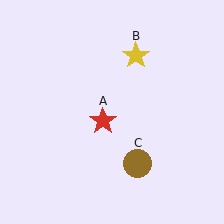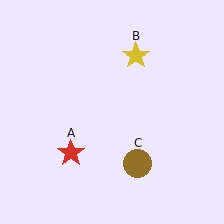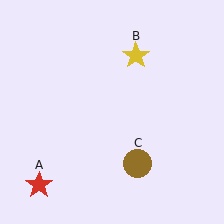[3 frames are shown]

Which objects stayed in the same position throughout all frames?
Yellow star (object B) and brown circle (object C) remained stationary.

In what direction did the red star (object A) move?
The red star (object A) moved down and to the left.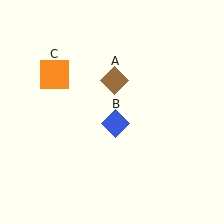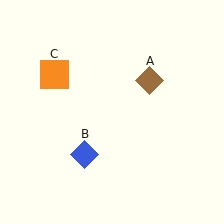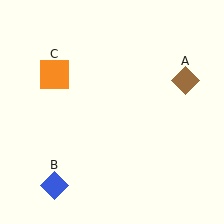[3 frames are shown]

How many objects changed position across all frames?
2 objects changed position: brown diamond (object A), blue diamond (object B).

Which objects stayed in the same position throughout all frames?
Orange square (object C) remained stationary.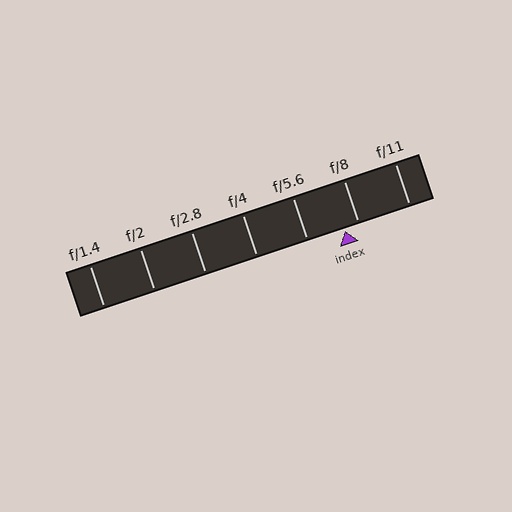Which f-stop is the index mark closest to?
The index mark is closest to f/8.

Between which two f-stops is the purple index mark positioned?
The index mark is between f/5.6 and f/8.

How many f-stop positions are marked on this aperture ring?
There are 7 f-stop positions marked.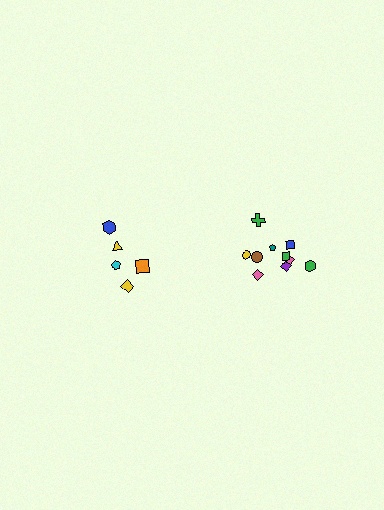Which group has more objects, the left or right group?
The right group.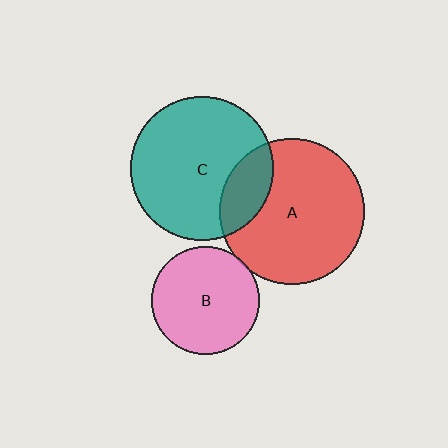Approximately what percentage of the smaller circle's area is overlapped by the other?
Approximately 20%.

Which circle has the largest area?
Circle A (red).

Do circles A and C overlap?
Yes.